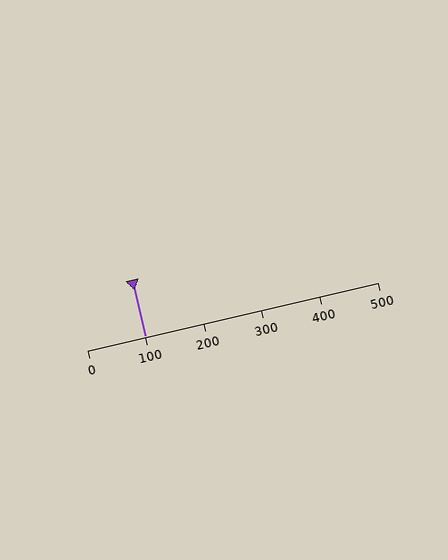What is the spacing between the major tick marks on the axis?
The major ticks are spaced 100 apart.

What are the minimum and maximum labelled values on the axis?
The axis runs from 0 to 500.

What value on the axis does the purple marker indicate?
The marker indicates approximately 100.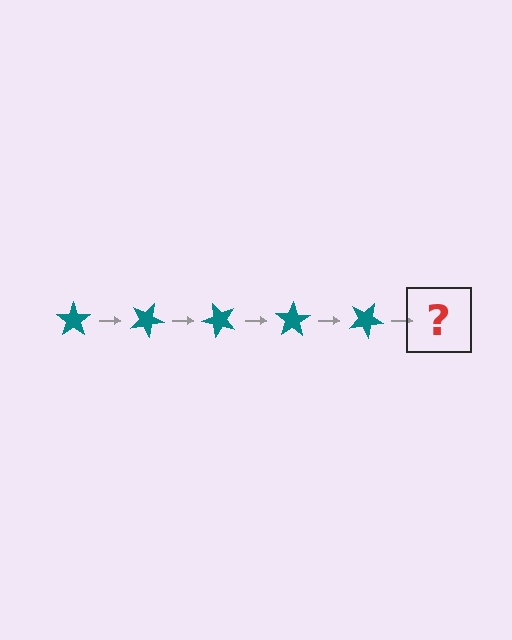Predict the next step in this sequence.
The next step is a teal star rotated 125 degrees.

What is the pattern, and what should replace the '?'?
The pattern is that the star rotates 25 degrees each step. The '?' should be a teal star rotated 125 degrees.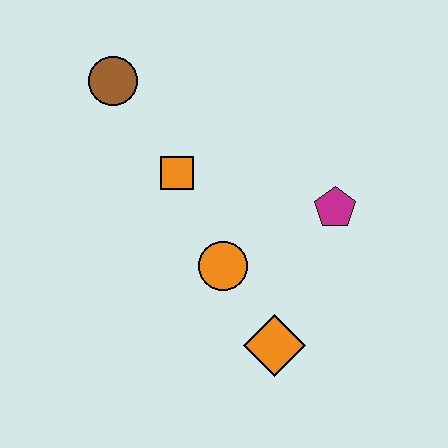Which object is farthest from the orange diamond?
The brown circle is farthest from the orange diamond.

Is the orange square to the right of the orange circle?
No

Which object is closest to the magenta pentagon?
The orange circle is closest to the magenta pentagon.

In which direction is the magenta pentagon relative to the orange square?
The magenta pentagon is to the right of the orange square.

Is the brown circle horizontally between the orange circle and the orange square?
No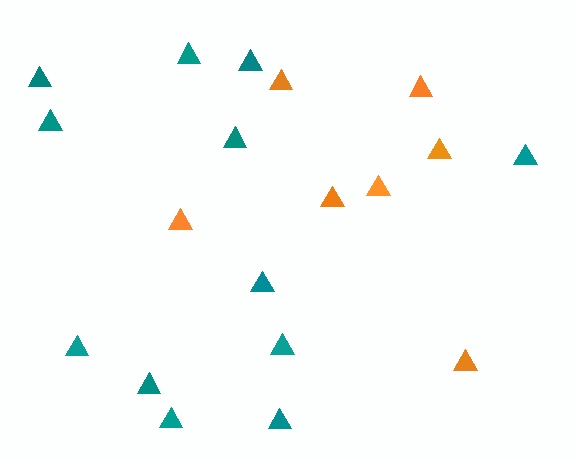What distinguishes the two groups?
There are 2 groups: one group of orange triangles (7) and one group of teal triangles (12).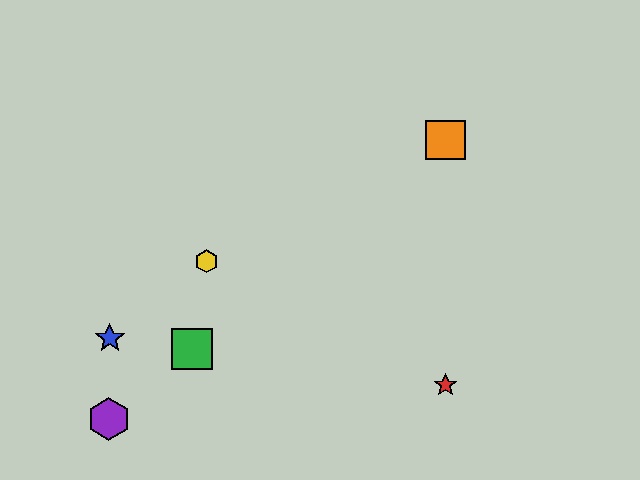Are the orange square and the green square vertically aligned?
No, the orange square is at x≈445 and the green square is at x≈192.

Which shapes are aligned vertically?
The red star, the orange square are aligned vertically.